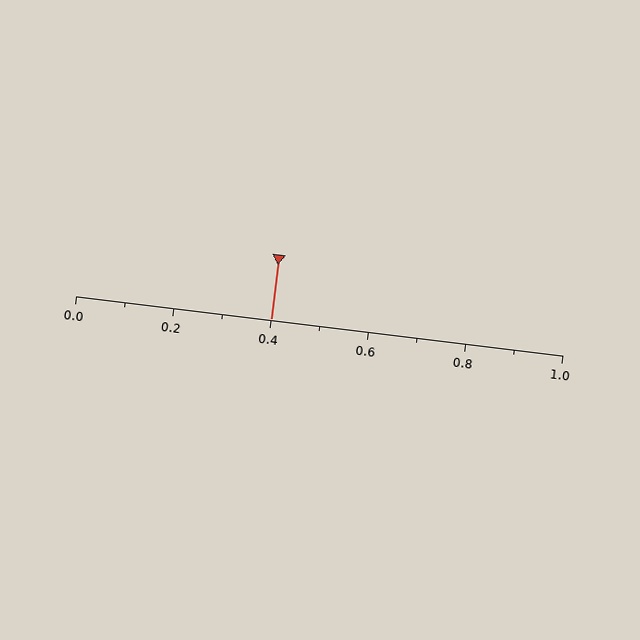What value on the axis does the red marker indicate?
The marker indicates approximately 0.4.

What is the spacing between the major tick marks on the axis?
The major ticks are spaced 0.2 apart.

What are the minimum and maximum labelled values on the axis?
The axis runs from 0.0 to 1.0.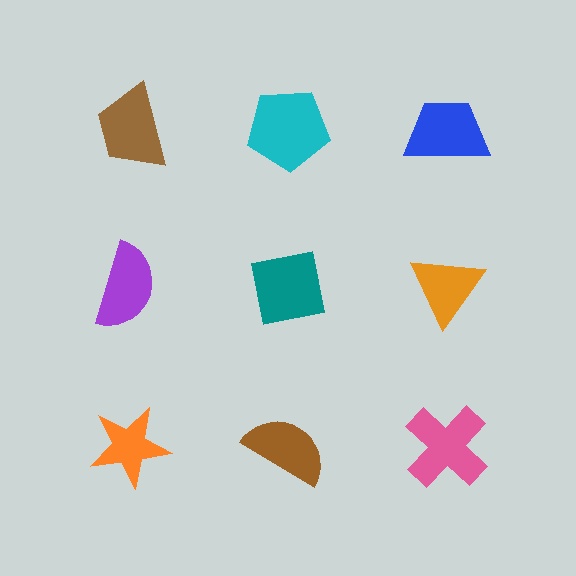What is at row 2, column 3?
An orange triangle.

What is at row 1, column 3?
A blue trapezoid.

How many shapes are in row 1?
3 shapes.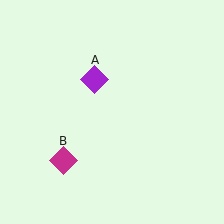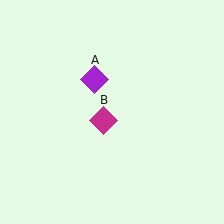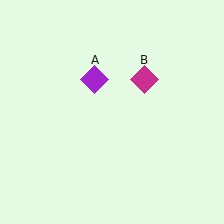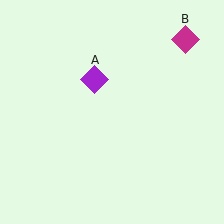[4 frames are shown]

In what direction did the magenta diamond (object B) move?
The magenta diamond (object B) moved up and to the right.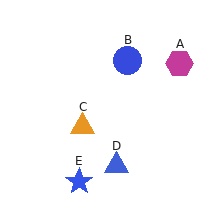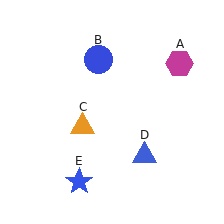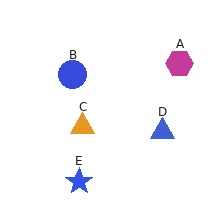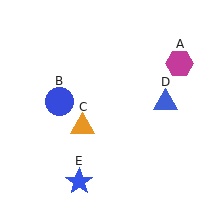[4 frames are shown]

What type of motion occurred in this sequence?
The blue circle (object B), blue triangle (object D) rotated counterclockwise around the center of the scene.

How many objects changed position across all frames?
2 objects changed position: blue circle (object B), blue triangle (object D).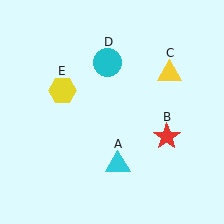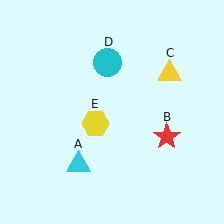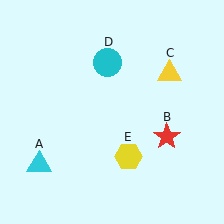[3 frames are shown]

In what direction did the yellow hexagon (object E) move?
The yellow hexagon (object E) moved down and to the right.